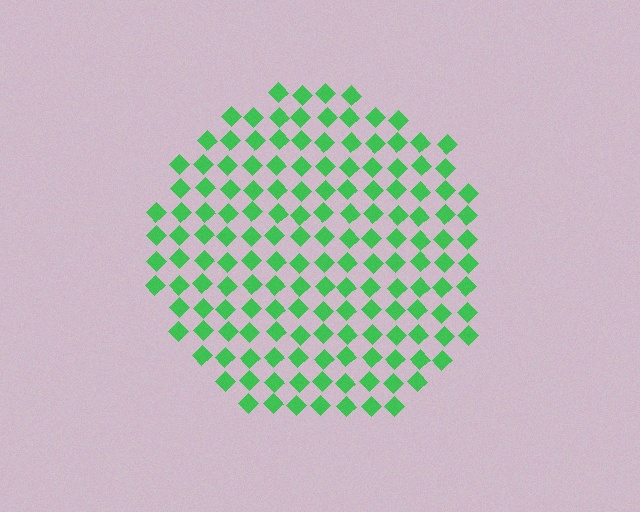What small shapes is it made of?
It is made of small diamonds.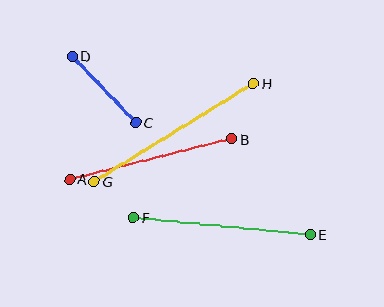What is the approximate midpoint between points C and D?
The midpoint is at approximately (104, 89) pixels.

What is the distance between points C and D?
The distance is approximately 92 pixels.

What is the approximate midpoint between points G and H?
The midpoint is at approximately (174, 132) pixels.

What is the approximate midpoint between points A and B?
The midpoint is at approximately (151, 159) pixels.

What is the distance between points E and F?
The distance is approximately 177 pixels.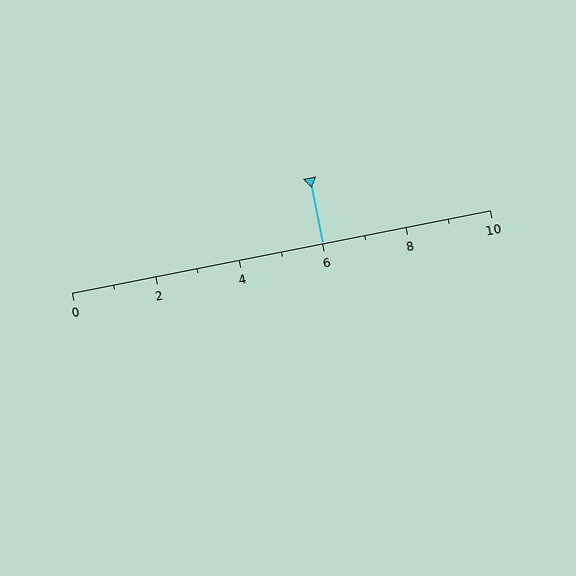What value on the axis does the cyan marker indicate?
The marker indicates approximately 6.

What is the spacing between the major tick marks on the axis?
The major ticks are spaced 2 apart.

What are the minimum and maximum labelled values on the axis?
The axis runs from 0 to 10.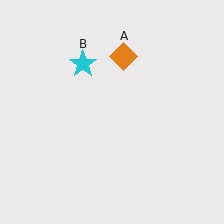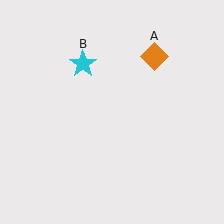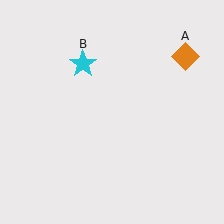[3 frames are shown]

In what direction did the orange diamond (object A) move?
The orange diamond (object A) moved right.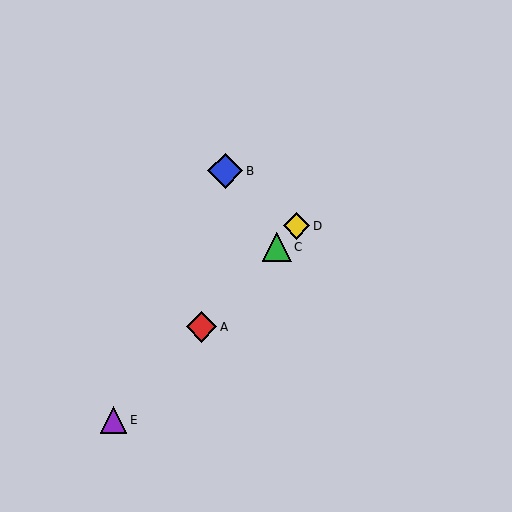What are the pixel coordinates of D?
Object D is at (296, 226).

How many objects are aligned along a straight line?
4 objects (A, C, D, E) are aligned along a straight line.